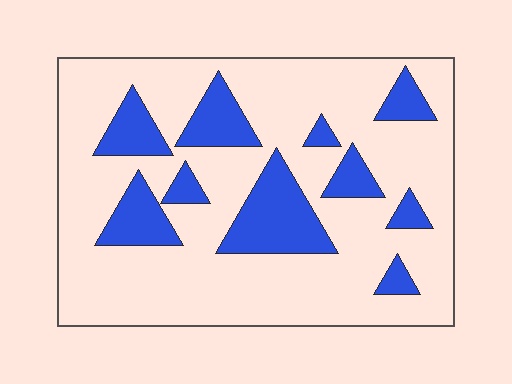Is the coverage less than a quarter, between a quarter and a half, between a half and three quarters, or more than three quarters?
Less than a quarter.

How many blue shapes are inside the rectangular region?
10.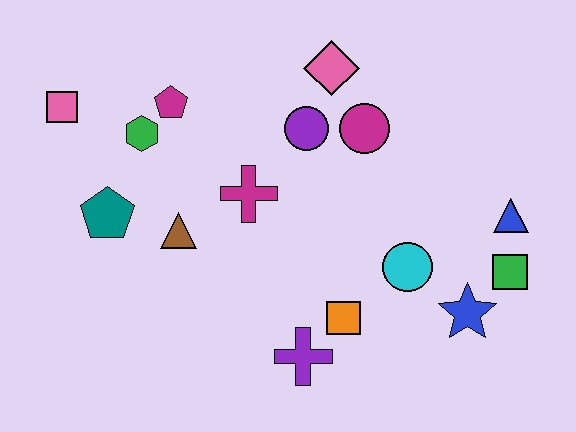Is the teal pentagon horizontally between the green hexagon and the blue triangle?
No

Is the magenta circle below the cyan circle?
No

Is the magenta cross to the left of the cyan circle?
Yes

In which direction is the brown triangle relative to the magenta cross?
The brown triangle is to the left of the magenta cross.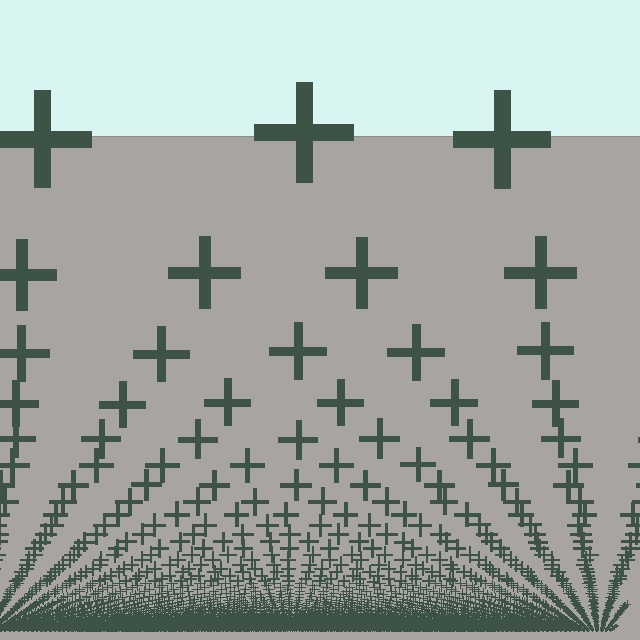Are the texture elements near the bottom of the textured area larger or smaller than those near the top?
Smaller. The gradient is inverted — elements near the bottom are smaller and denser.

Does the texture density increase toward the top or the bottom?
Density increases toward the bottom.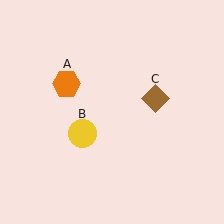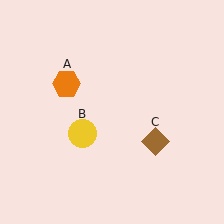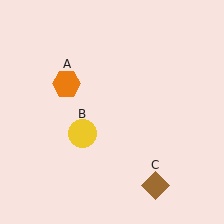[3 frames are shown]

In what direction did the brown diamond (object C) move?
The brown diamond (object C) moved down.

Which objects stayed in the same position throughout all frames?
Orange hexagon (object A) and yellow circle (object B) remained stationary.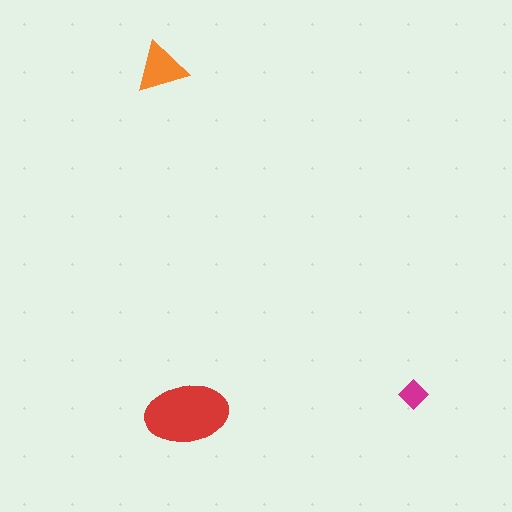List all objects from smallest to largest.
The magenta diamond, the orange triangle, the red ellipse.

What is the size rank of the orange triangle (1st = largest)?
2nd.